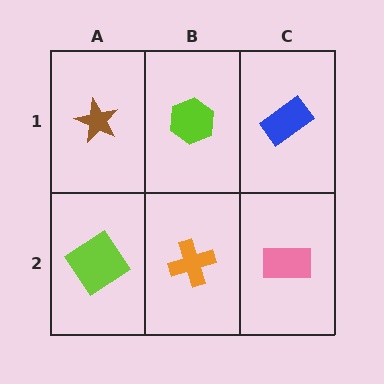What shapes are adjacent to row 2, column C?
A blue rectangle (row 1, column C), an orange cross (row 2, column B).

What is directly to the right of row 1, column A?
A lime hexagon.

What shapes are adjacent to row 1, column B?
An orange cross (row 2, column B), a brown star (row 1, column A), a blue rectangle (row 1, column C).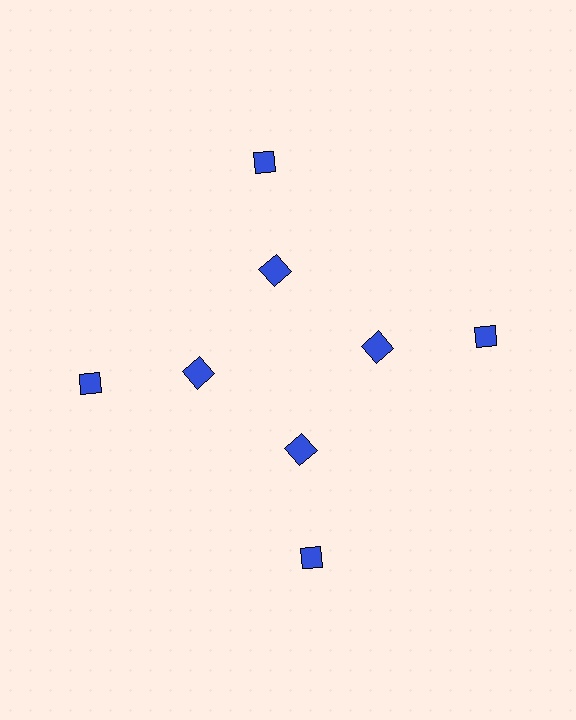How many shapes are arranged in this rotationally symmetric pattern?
There are 8 shapes, arranged in 4 groups of 2.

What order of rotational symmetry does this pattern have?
This pattern has 4-fold rotational symmetry.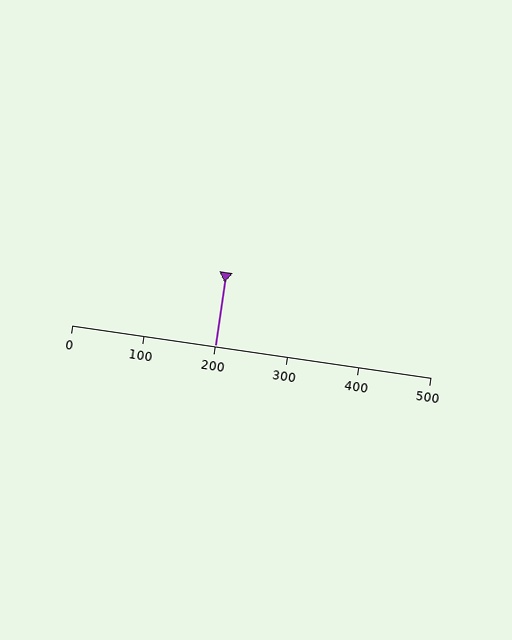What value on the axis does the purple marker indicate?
The marker indicates approximately 200.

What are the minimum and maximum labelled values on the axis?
The axis runs from 0 to 500.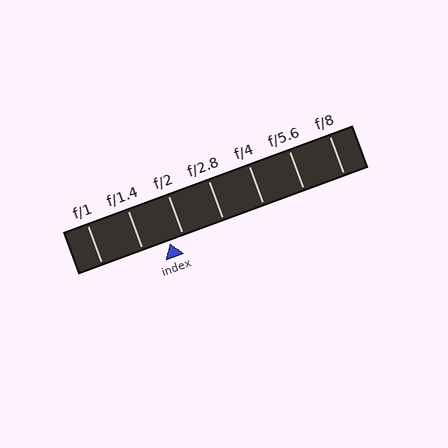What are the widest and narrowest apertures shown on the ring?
The widest aperture shown is f/1 and the narrowest is f/8.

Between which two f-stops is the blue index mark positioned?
The index mark is between f/1.4 and f/2.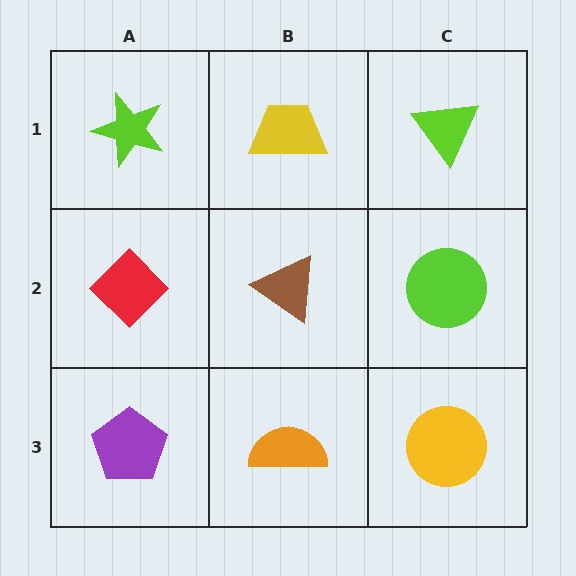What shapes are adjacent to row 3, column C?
A lime circle (row 2, column C), an orange semicircle (row 3, column B).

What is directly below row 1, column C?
A lime circle.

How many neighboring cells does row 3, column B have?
3.